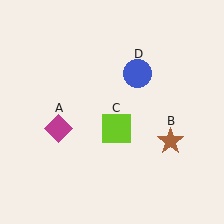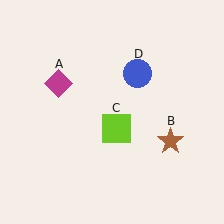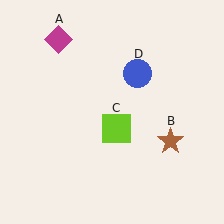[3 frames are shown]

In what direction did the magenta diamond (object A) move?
The magenta diamond (object A) moved up.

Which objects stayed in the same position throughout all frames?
Brown star (object B) and lime square (object C) and blue circle (object D) remained stationary.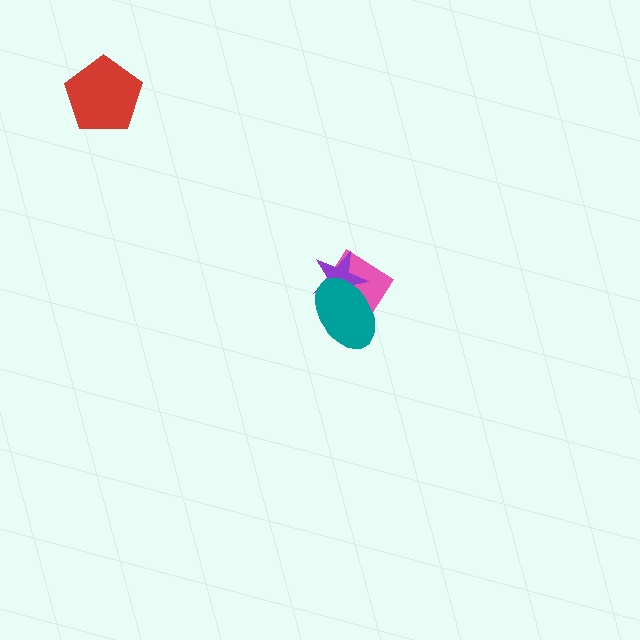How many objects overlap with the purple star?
2 objects overlap with the purple star.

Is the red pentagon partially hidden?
No, no other shape covers it.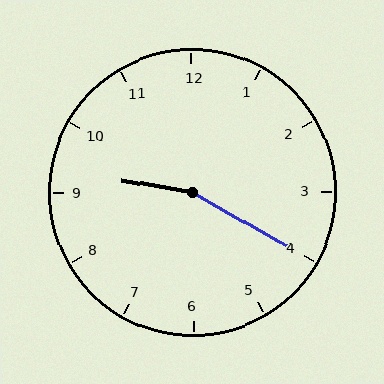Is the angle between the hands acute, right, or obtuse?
It is obtuse.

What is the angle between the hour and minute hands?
Approximately 160 degrees.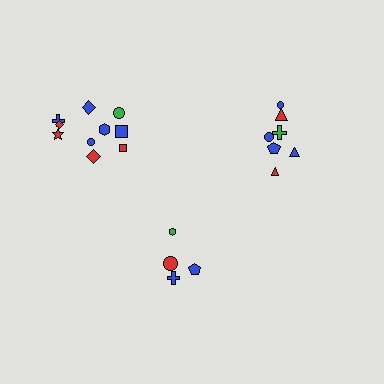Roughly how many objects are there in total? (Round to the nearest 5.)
Roughly 20 objects in total.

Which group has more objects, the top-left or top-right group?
The top-left group.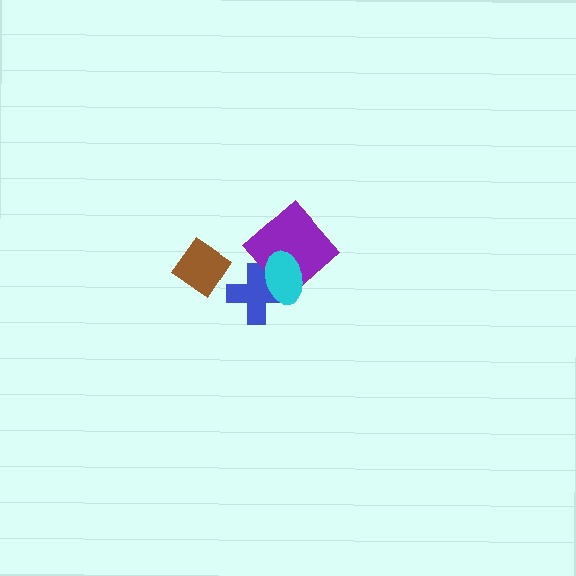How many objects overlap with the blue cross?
2 objects overlap with the blue cross.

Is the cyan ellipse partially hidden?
No, no other shape covers it.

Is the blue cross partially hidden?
Yes, it is partially covered by another shape.